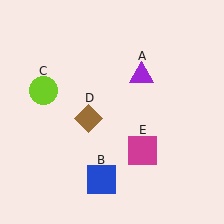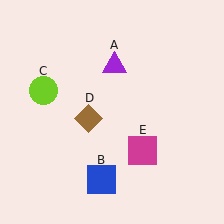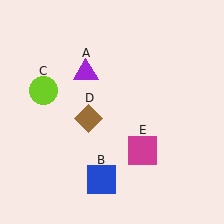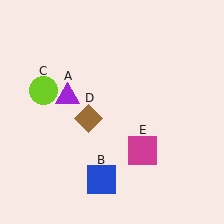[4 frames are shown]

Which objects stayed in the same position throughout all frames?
Blue square (object B) and lime circle (object C) and brown diamond (object D) and magenta square (object E) remained stationary.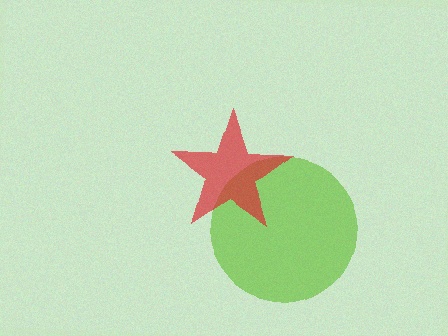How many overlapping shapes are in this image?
There are 2 overlapping shapes in the image.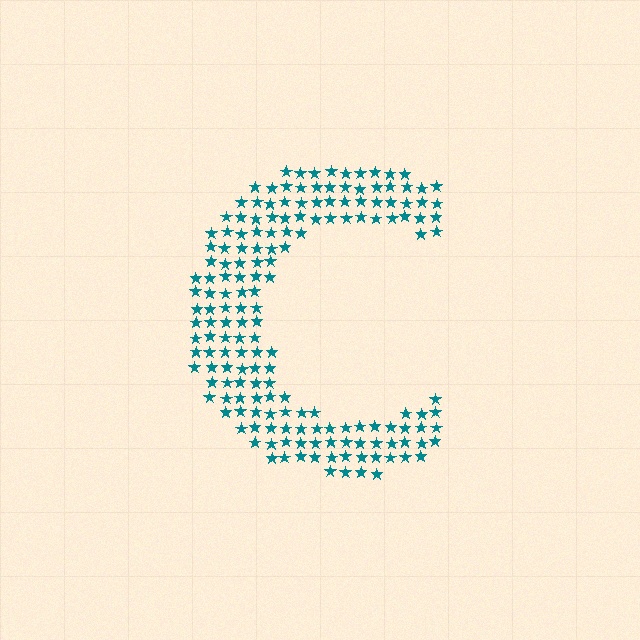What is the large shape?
The large shape is the letter C.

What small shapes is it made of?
It is made of small stars.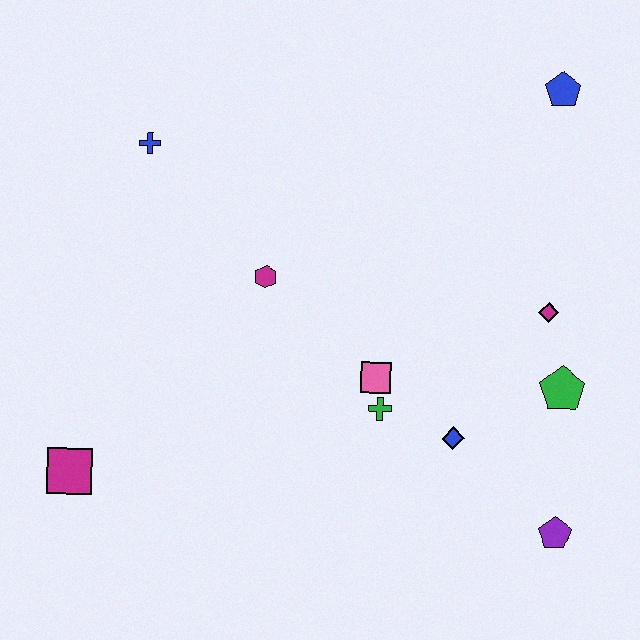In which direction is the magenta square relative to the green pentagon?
The magenta square is to the left of the green pentagon.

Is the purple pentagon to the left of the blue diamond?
No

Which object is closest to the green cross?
The pink square is closest to the green cross.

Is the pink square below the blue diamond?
No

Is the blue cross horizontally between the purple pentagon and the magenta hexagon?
No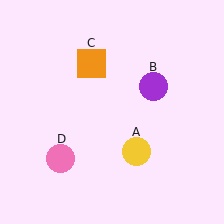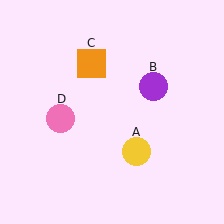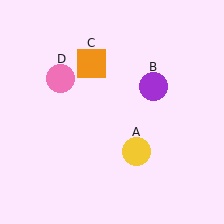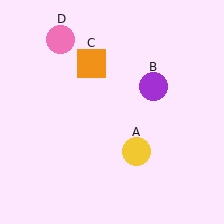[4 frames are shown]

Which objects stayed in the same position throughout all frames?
Yellow circle (object A) and purple circle (object B) and orange square (object C) remained stationary.